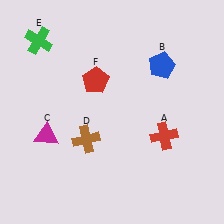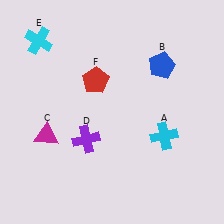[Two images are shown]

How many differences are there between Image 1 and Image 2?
There are 3 differences between the two images.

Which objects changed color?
A changed from red to cyan. D changed from brown to purple. E changed from green to cyan.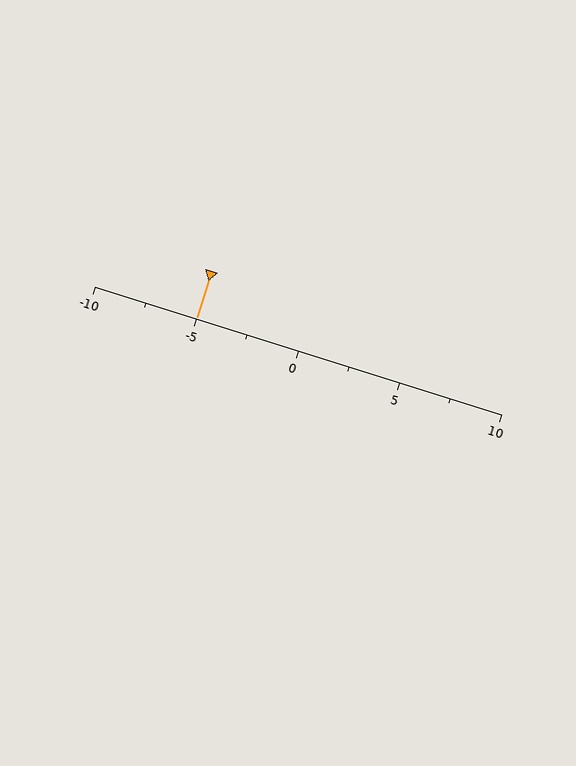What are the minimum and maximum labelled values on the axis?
The axis runs from -10 to 10.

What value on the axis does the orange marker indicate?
The marker indicates approximately -5.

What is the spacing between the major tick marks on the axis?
The major ticks are spaced 5 apart.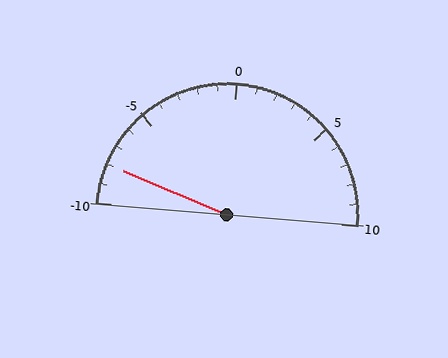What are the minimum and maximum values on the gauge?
The gauge ranges from -10 to 10.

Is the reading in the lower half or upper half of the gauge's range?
The reading is in the lower half of the range (-10 to 10).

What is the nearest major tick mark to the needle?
The nearest major tick mark is -10.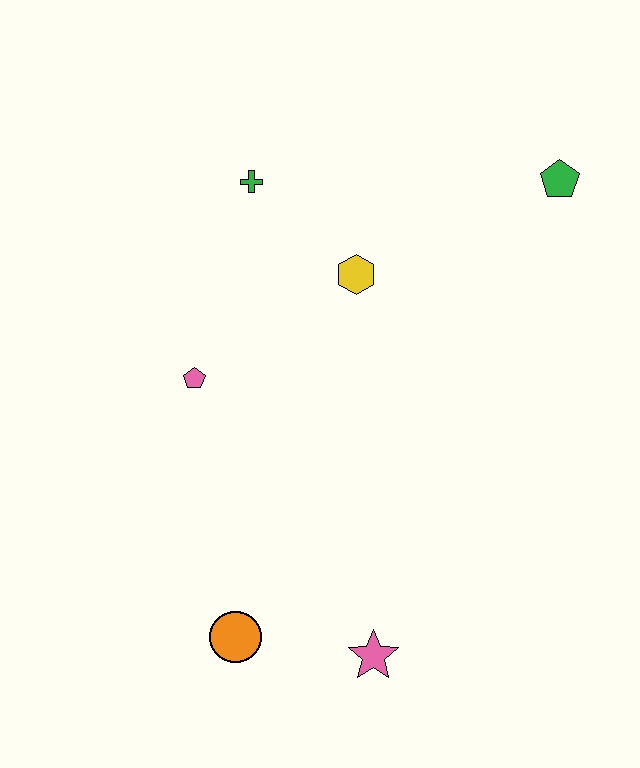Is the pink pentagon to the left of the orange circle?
Yes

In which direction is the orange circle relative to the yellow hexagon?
The orange circle is below the yellow hexagon.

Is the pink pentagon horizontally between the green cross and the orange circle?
No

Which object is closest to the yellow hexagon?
The green cross is closest to the yellow hexagon.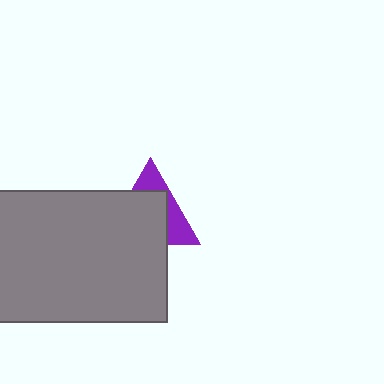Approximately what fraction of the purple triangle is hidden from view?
Roughly 64% of the purple triangle is hidden behind the gray rectangle.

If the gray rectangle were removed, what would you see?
You would see the complete purple triangle.